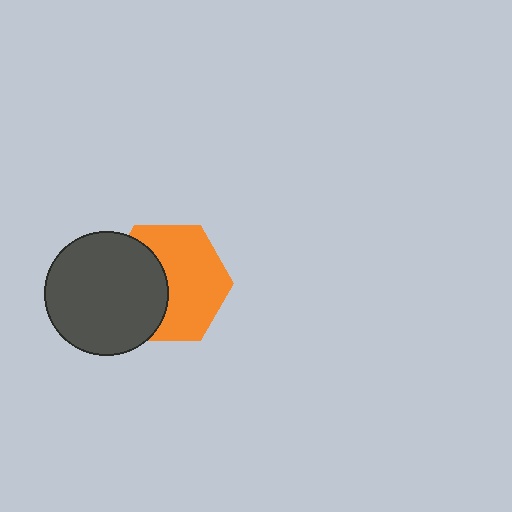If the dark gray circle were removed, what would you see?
You would see the complete orange hexagon.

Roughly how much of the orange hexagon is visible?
About half of it is visible (roughly 60%).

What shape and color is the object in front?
The object in front is a dark gray circle.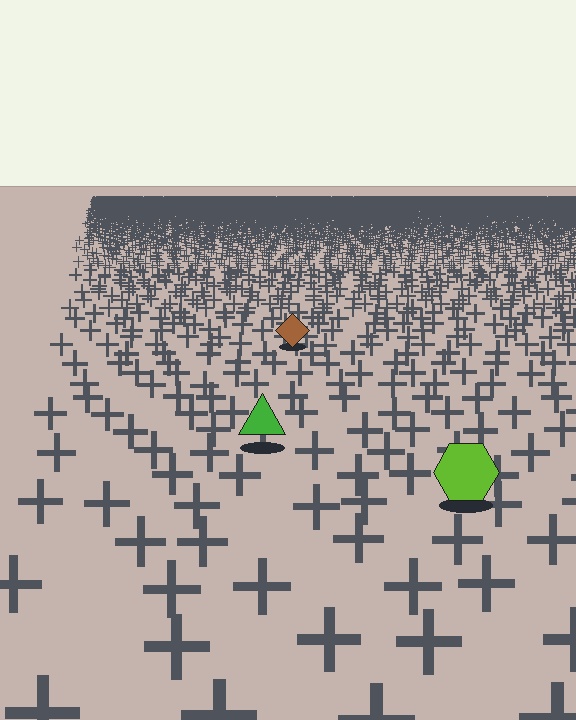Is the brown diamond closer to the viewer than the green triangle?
No. The green triangle is closer — you can tell from the texture gradient: the ground texture is coarser near it.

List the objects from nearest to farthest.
From nearest to farthest: the lime hexagon, the green triangle, the brown diamond.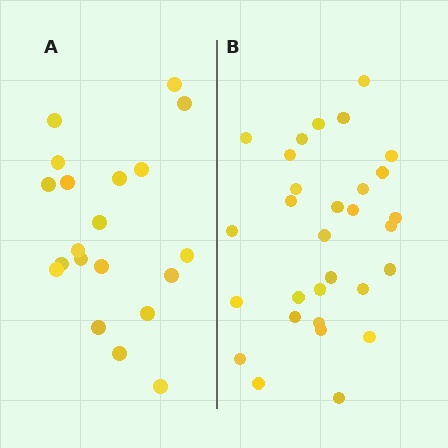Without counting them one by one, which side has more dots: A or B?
Region B (the right region) has more dots.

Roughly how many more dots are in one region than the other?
Region B has roughly 10 or so more dots than region A.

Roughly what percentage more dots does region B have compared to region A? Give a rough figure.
About 50% more.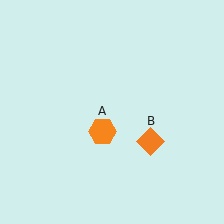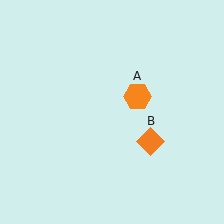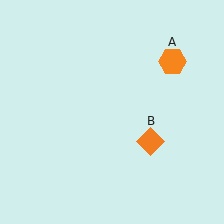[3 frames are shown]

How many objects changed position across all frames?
1 object changed position: orange hexagon (object A).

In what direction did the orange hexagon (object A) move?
The orange hexagon (object A) moved up and to the right.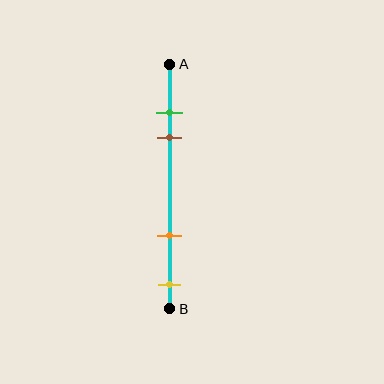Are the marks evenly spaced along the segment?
No, the marks are not evenly spaced.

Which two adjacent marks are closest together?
The green and brown marks are the closest adjacent pair.